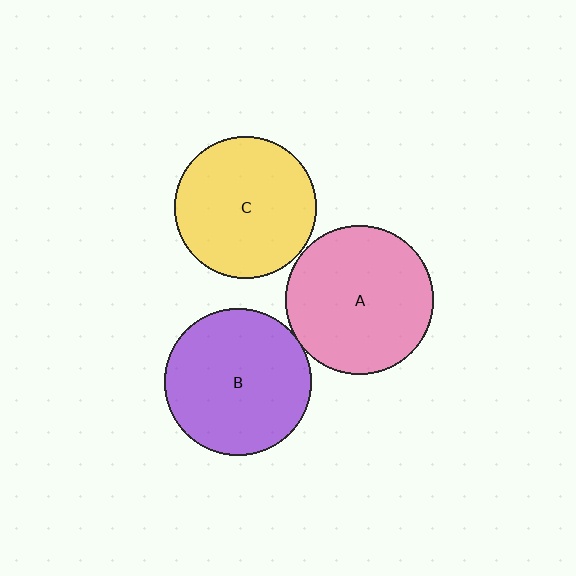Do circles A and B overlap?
Yes.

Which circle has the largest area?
Circle A (pink).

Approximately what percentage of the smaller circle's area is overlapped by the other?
Approximately 5%.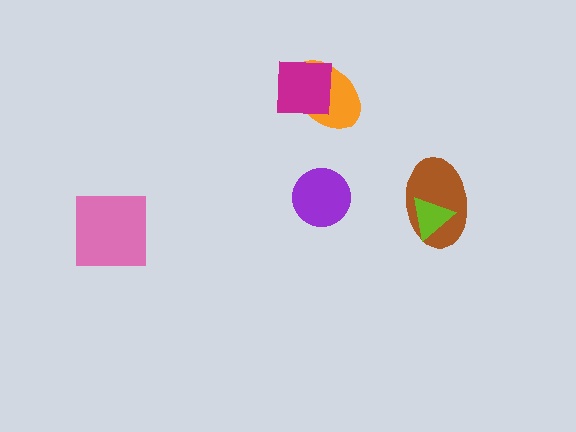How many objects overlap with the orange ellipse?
1 object overlaps with the orange ellipse.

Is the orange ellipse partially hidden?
Yes, it is partially covered by another shape.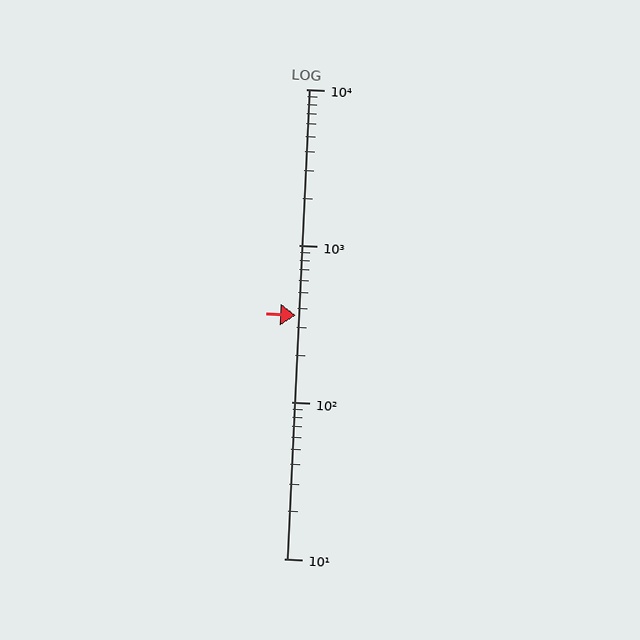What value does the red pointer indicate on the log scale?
The pointer indicates approximately 360.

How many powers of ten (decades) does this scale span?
The scale spans 3 decades, from 10 to 10000.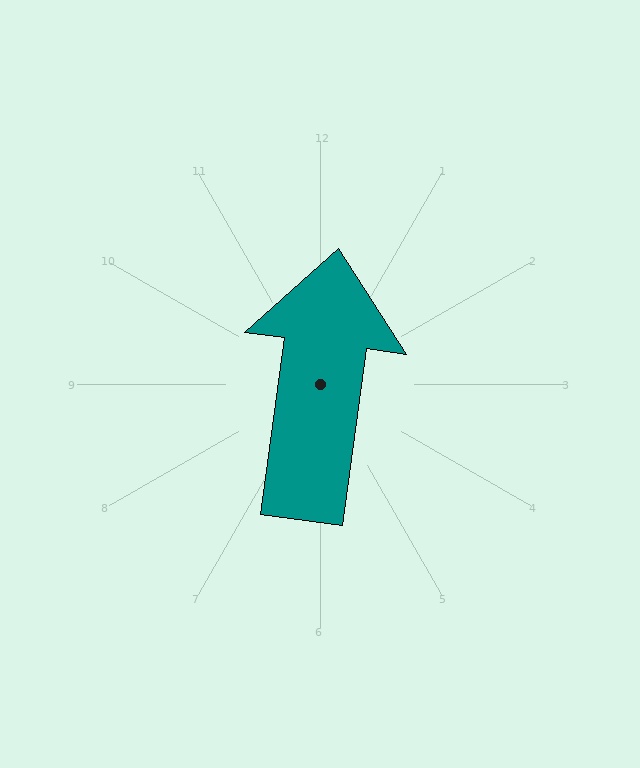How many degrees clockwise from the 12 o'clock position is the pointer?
Approximately 8 degrees.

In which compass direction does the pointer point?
North.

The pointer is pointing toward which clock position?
Roughly 12 o'clock.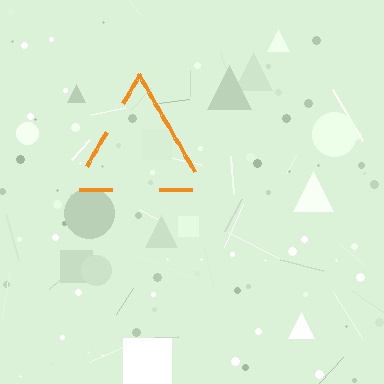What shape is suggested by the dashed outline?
The dashed outline suggests a triangle.